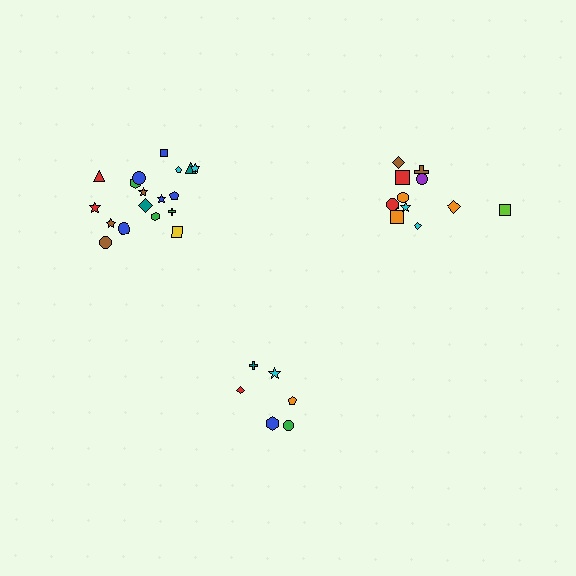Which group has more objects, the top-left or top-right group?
The top-left group.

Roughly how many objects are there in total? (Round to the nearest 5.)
Roughly 35 objects in total.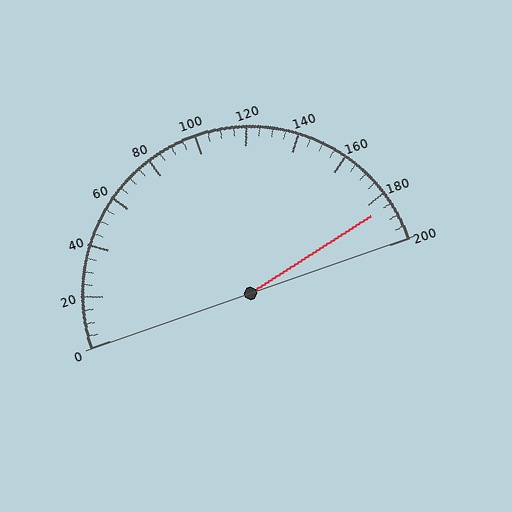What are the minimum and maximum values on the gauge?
The gauge ranges from 0 to 200.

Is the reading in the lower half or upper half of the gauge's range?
The reading is in the upper half of the range (0 to 200).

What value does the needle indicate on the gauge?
The needle indicates approximately 185.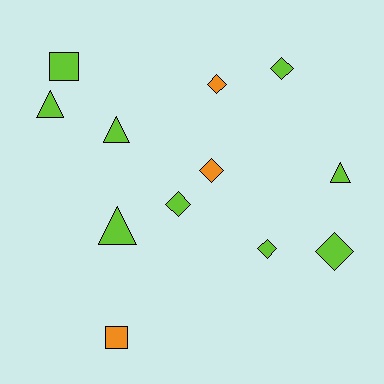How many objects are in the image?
There are 12 objects.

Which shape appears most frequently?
Diamond, with 6 objects.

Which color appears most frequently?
Lime, with 9 objects.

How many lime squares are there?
There is 1 lime square.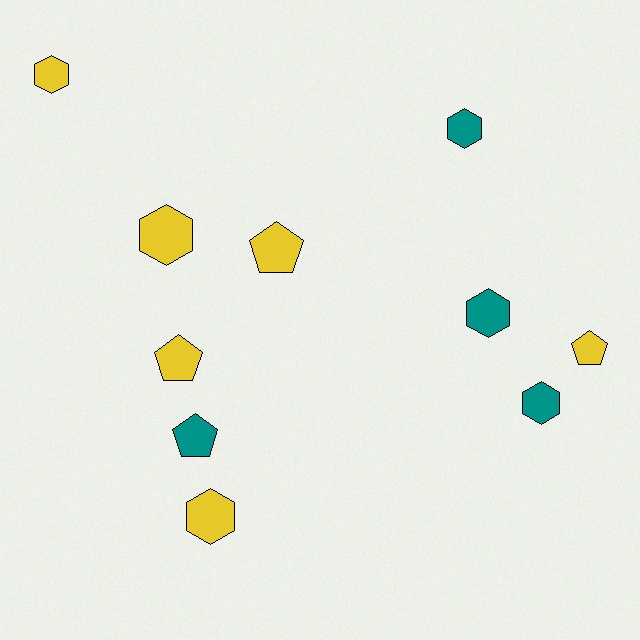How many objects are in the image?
There are 10 objects.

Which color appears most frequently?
Yellow, with 6 objects.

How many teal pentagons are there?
There is 1 teal pentagon.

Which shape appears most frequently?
Hexagon, with 6 objects.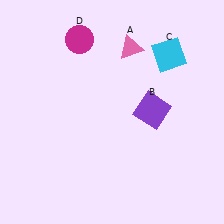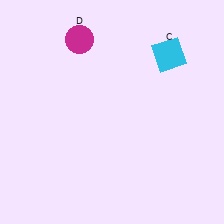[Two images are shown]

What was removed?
The pink triangle (A), the purple square (B) were removed in Image 2.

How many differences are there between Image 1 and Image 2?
There are 2 differences between the two images.